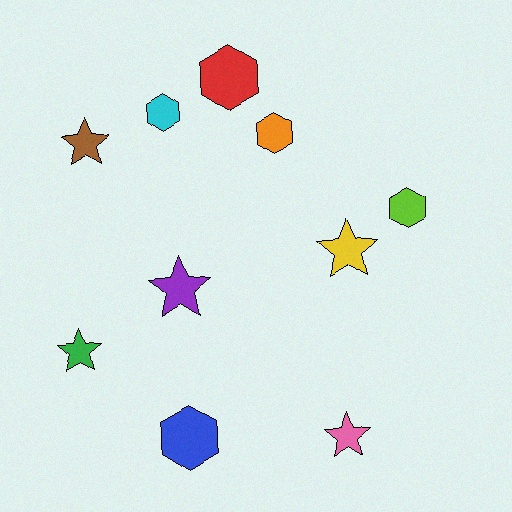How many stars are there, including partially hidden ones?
There are 5 stars.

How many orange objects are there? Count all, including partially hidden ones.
There is 1 orange object.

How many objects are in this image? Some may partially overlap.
There are 10 objects.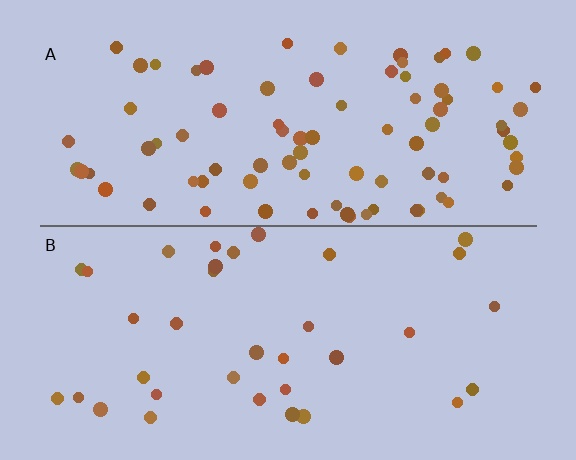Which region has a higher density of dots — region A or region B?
A (the top).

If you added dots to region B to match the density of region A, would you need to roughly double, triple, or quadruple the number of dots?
Approximately double.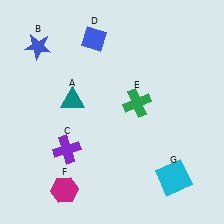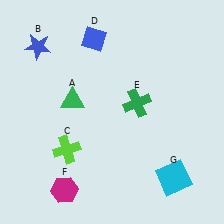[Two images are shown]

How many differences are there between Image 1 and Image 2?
There are 2 differences between the two images.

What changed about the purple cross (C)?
In Image 1, C is purple. In Image 2, it changed to lime.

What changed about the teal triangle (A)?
In Image 1, A is teal. In Image 2, it changed to green.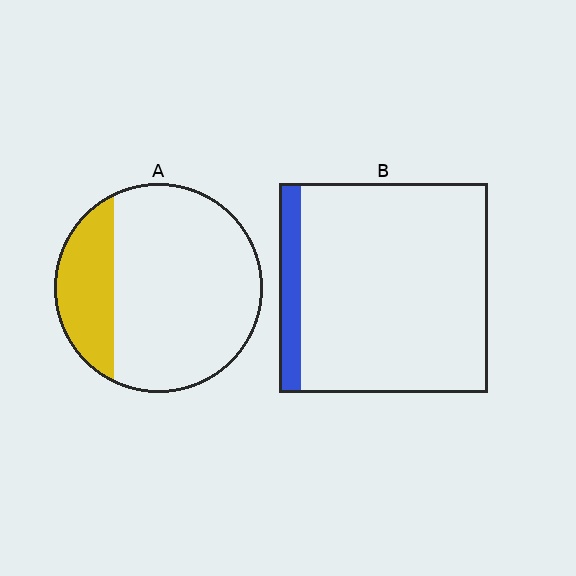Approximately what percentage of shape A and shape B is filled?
A is approximately 25% and B is approximately 10%.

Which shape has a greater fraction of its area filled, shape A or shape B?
Shape A.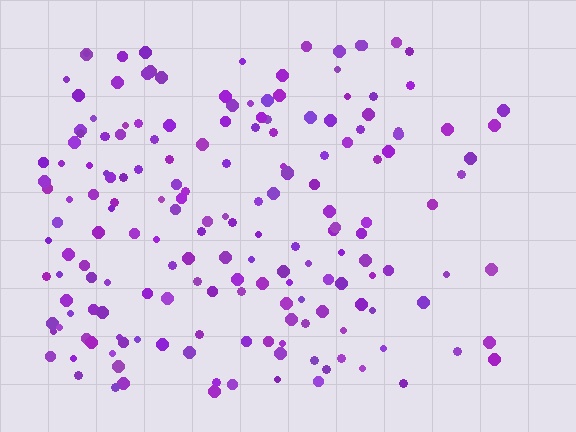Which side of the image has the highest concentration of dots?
The left.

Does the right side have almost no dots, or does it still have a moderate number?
Still a moderate number, just noticeably fewer than the left.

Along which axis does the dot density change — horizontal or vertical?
Horizontal.